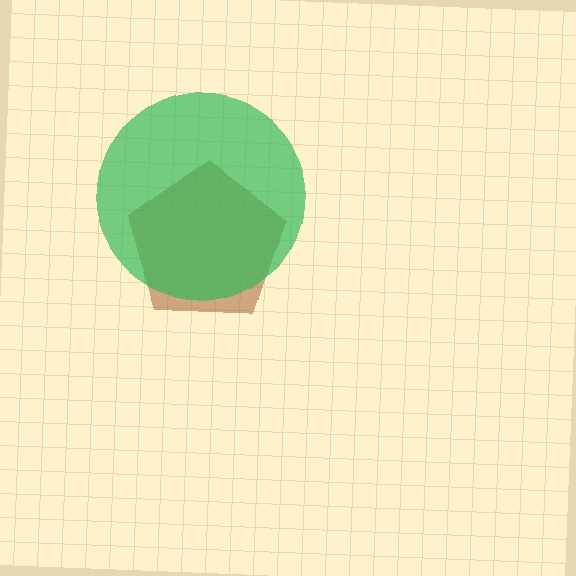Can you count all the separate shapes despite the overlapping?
Yes, there are 2 separate shapes.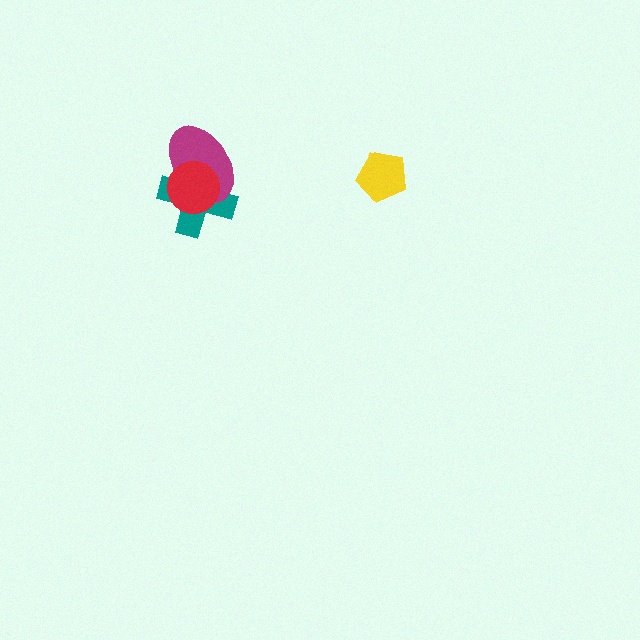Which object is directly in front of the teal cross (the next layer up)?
The magenta ellipse is directly in front of the teal cross.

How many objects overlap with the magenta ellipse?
2 objects overlap with the magenta ellipse.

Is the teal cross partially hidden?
Yes, it is partially covered by another shape.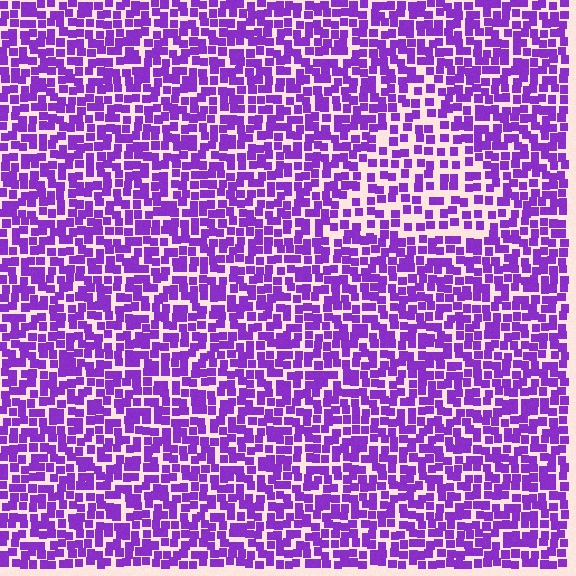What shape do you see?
I see a triangle.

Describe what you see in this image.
The image contains small purple elements arranged at two different densities. A triangle-shaped region is visible where the elements are less densely packed than the surrounding area.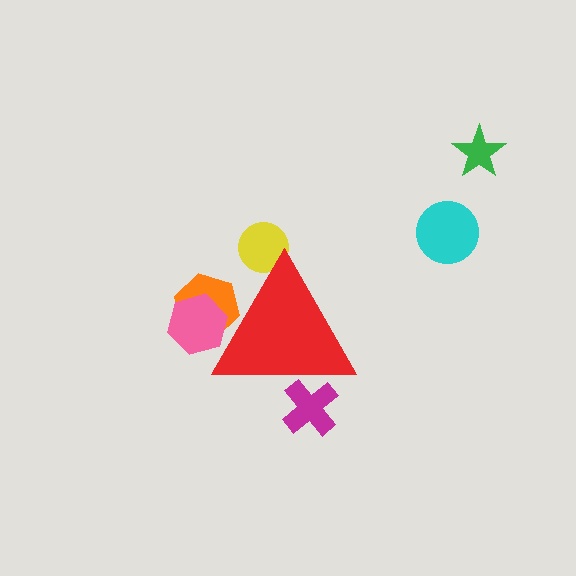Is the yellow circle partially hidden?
Yes, the yellow circle is partially hidden behind the red triangle.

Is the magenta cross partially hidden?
Yes, the magenta cross is partially hidden behind the red triangle.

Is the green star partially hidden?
No, the green star is fully visible.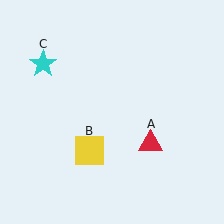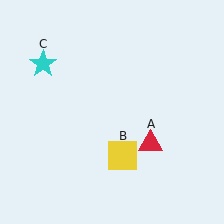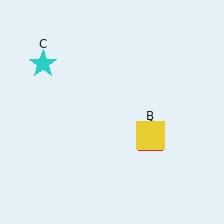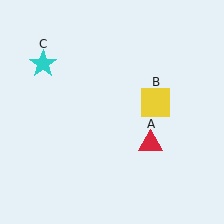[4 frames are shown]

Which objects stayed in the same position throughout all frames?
Red triangle (object A) and cyan star (object C) remained stationary.